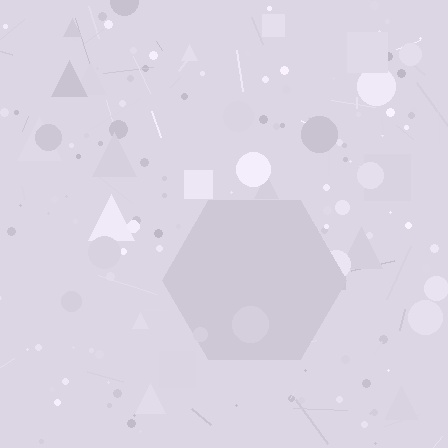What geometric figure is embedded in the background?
A hexagon is embedded in the background.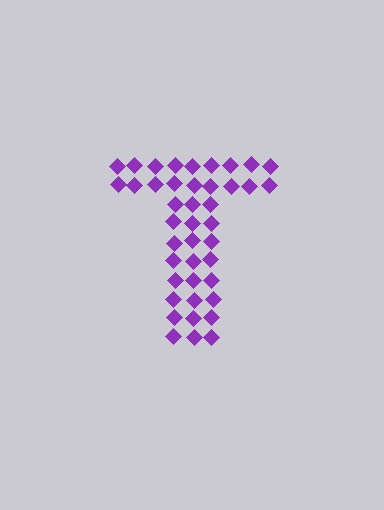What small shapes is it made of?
It is made of small diamonds.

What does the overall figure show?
The overall figure shows the letter T.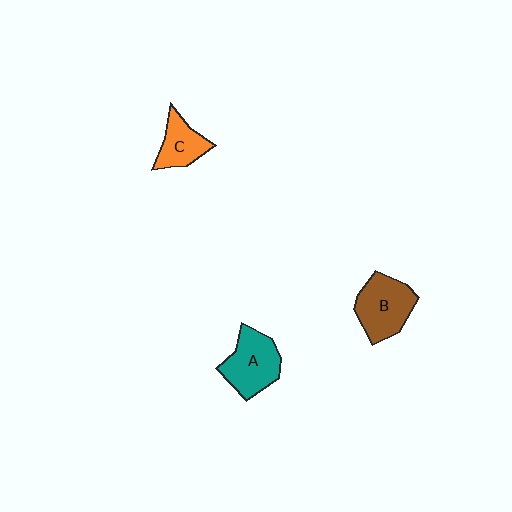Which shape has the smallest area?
Shape C (orange).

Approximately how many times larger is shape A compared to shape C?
Approximately 1.5 times.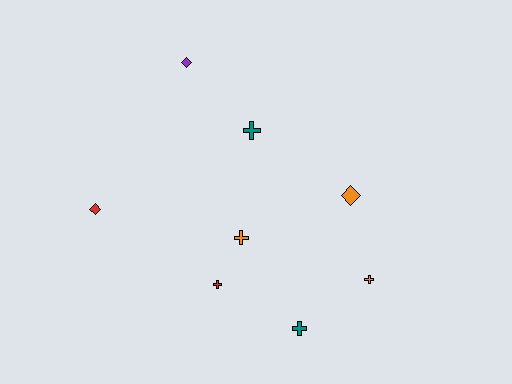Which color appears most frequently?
Orange, with 3 objects.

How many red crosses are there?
There is 1 red cross.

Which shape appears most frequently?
Cross, with 5 objects.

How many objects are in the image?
There are 8 objects.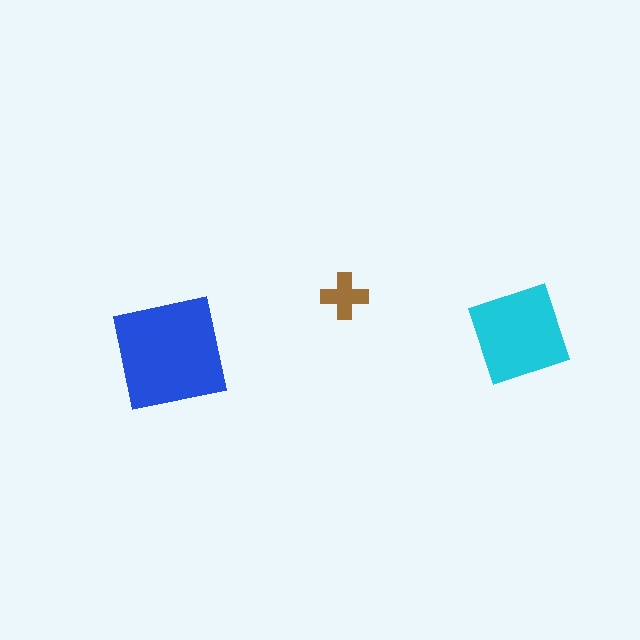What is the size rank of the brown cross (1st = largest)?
3rd.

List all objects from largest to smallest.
The blue square, the cyan diamond, the brown cross.